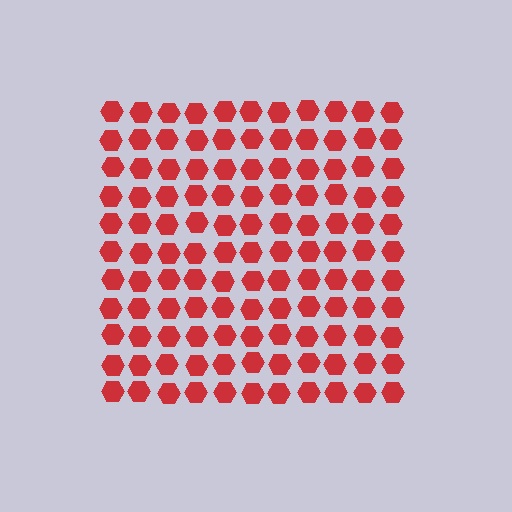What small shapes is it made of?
It is made of small hexagons.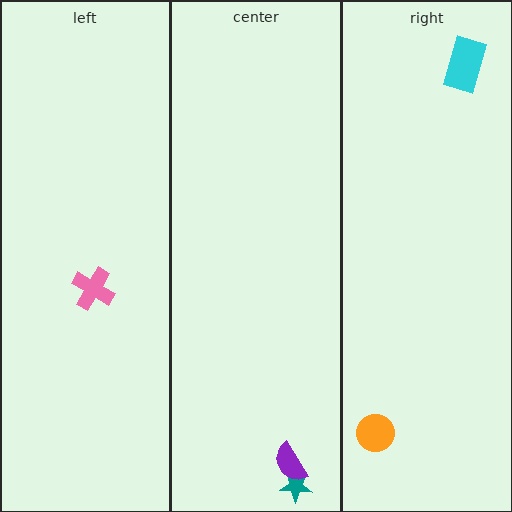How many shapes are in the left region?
1.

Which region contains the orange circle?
The right region.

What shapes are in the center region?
The teal star, the purple semicircle.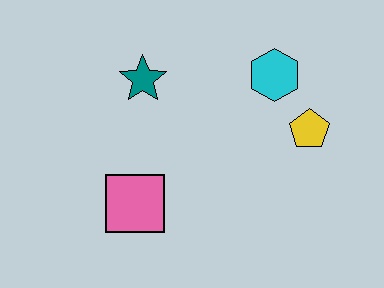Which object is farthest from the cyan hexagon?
The pink square is farthest from the cyan hexagon.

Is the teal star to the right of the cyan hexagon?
No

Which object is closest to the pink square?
The teal star is closest to the pink square.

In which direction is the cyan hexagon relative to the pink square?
The cyan hexagon is to the right of the pink square.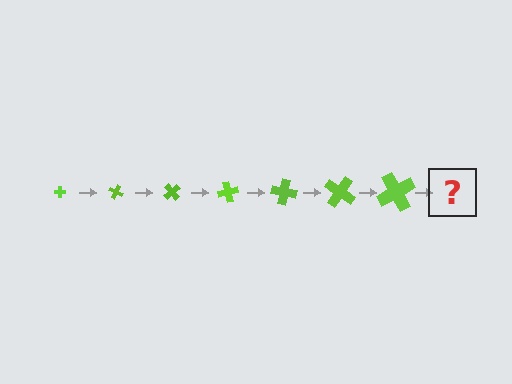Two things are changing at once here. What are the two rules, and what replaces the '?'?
The two rules are that the cross grows larger each step and it rotates 25 degrees each step. The '?' should be a cross, larger than the previous one and rotated 175 degrees from the start.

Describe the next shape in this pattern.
It should be a cross, larger than the previous one and rotated 175 degrees from the start.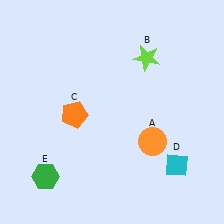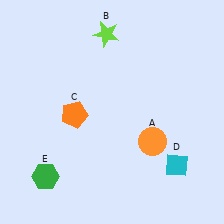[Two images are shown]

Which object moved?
The lime star (B) moved left.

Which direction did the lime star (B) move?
The lime star (B) moved left.